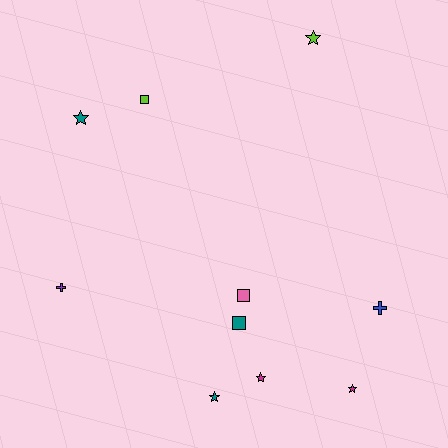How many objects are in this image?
There are 10 objects.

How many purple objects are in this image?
There is 1 purple object.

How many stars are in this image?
There are 5 stars.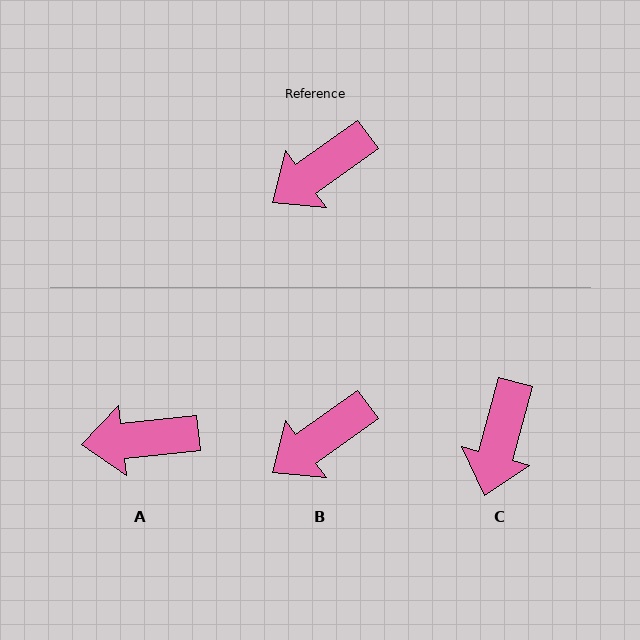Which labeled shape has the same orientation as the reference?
B.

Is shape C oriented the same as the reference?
No, it is off by about 39 degrees.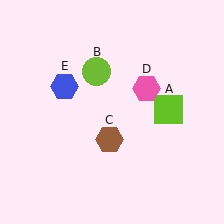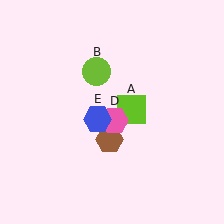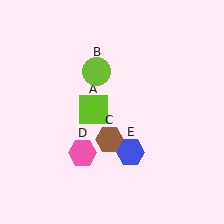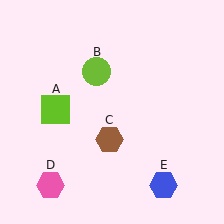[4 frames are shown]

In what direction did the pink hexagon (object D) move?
The pink hexagon (object D) moved down and to the left.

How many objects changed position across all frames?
3 objects changed position: lime square (object A), pink hexagon (object D), blue hexagon (object E).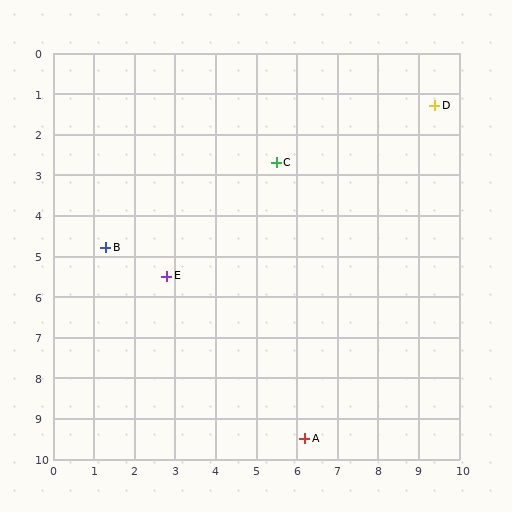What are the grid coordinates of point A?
Point A is at approximately (6.2, 9.5).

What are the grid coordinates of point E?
Point E is at approximately (2.8, 5.5).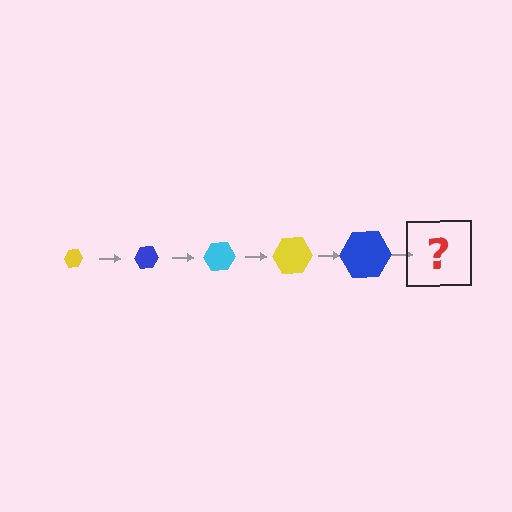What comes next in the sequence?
The next element should be a cyan hexagon, larger than the previous one.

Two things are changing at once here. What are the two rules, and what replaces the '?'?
The two rules are that the hexagon grows larger each step and the color cycles through yellow, blue, and cyan. The '?' should be a cyan hexagon, larger than the previous one.